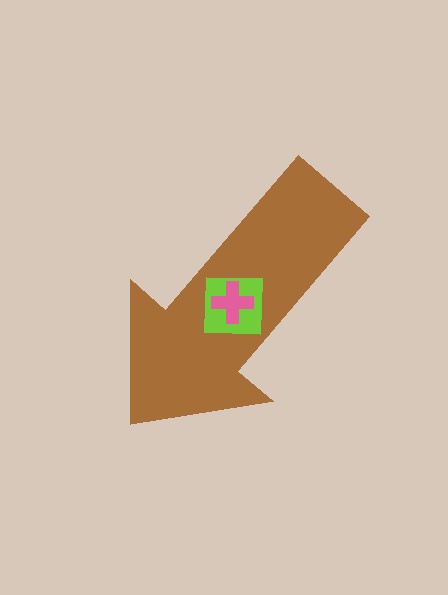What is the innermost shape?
The pink cross.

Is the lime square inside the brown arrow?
Yes.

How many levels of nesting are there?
3.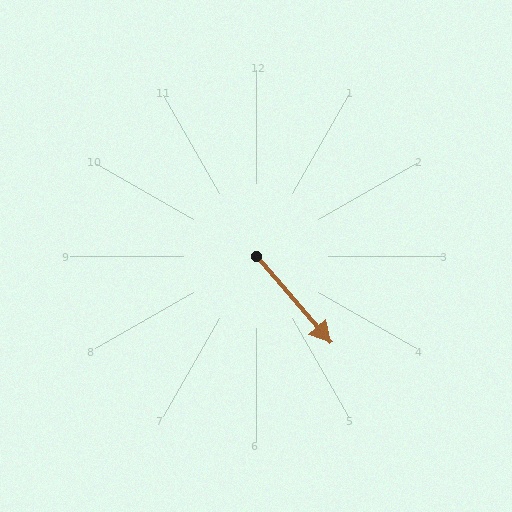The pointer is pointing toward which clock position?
Roughly 5 o'clock.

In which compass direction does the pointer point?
Southeast.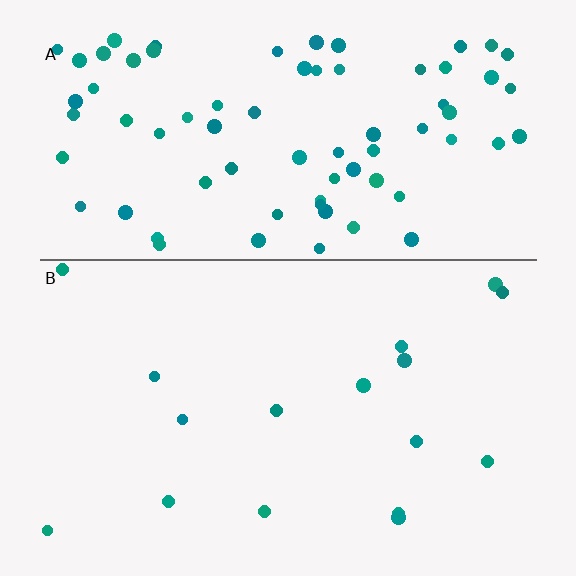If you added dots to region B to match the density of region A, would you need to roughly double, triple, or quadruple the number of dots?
Approximately quadruple.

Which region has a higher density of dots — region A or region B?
A (the top).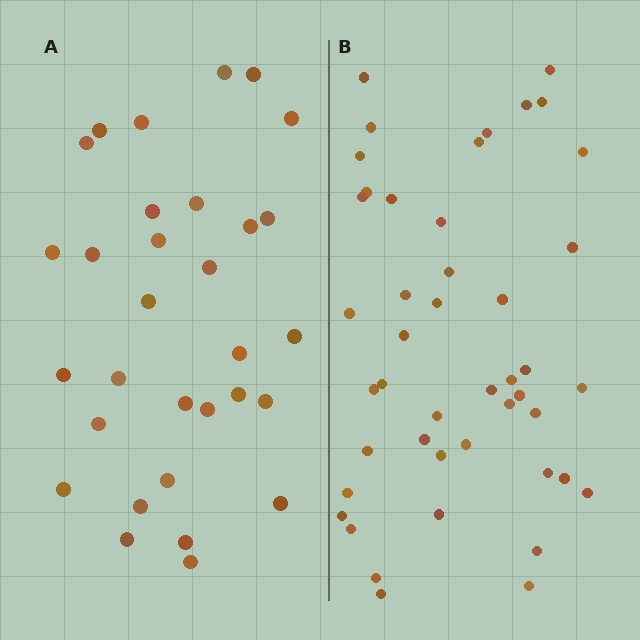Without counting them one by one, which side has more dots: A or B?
Region B (the right region) has more dots.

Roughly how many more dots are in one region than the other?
Region B has approximately 15 more dots than region A.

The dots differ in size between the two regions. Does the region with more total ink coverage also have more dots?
No. Region A has more total ink coverage because its dots are larger, but region B actually contains more individual dots. Total area can be misleading — the number of items is what matters here.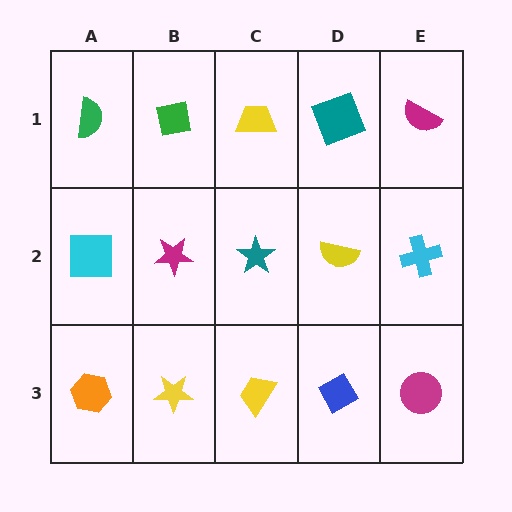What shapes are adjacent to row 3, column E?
A cyan cross (row 2, column E), a blue diamond (row 3, column D).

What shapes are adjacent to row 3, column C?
A teal star (row 2, column C), a yellow star (row 3, column B), a blue diamond (row 3, column D).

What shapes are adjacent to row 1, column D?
A yellow semicircle (row 2, column D), a yellow trapezoid (row 1, column C), a magenta semicircle (row 1, column E).